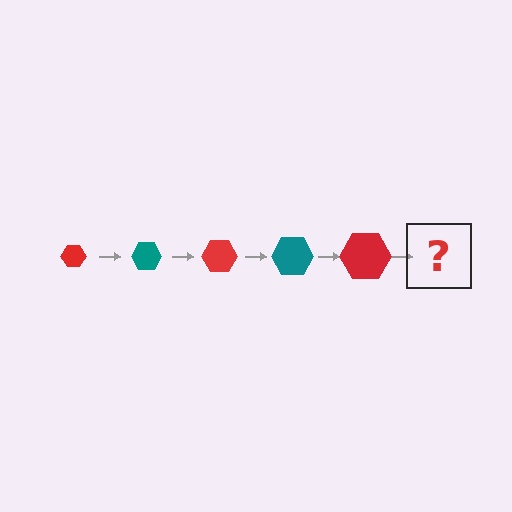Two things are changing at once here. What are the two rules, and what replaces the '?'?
The two rules are that the hexagon grows larger each step and the color cycles through red and teal. The '?' should be a teal hexagon, larger than the previous one.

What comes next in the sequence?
The next element should be a teal hexagon, larger than the previous one.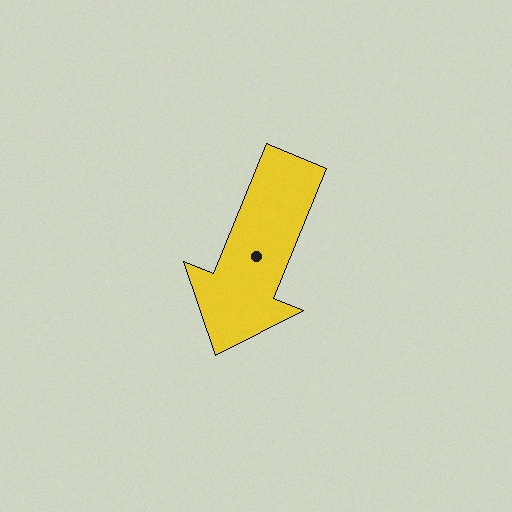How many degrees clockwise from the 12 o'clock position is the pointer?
Approximately 202 degrees.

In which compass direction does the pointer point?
South.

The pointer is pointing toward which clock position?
Roughly 7 o'clock.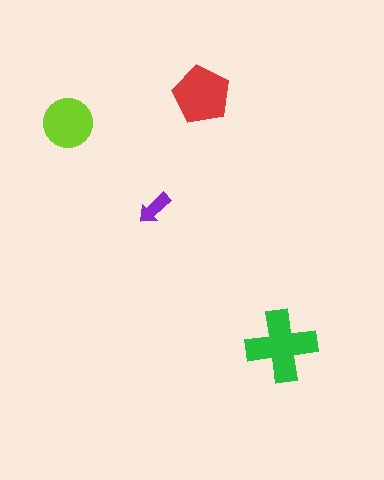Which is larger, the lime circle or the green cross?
The green cross.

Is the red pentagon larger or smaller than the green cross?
Smaller.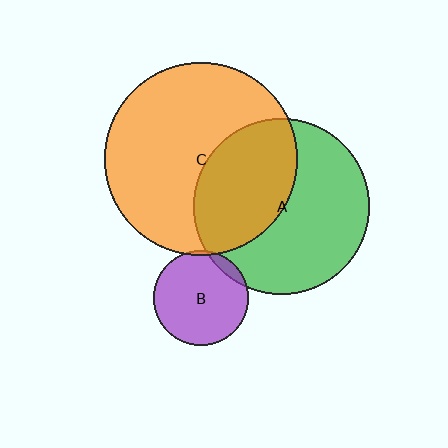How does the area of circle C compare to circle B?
Approximately 4.1 times.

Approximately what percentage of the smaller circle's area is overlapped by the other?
Approximately 40%.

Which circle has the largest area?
Circle C (orange).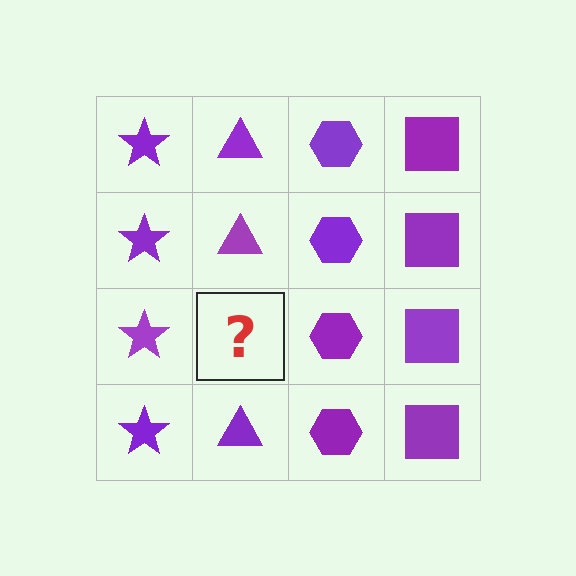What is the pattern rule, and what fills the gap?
The rule is that each column has a consistent shape. The gap should be filled with a purple triangle.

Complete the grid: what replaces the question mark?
The question mark should be replaced with a purple triangle.